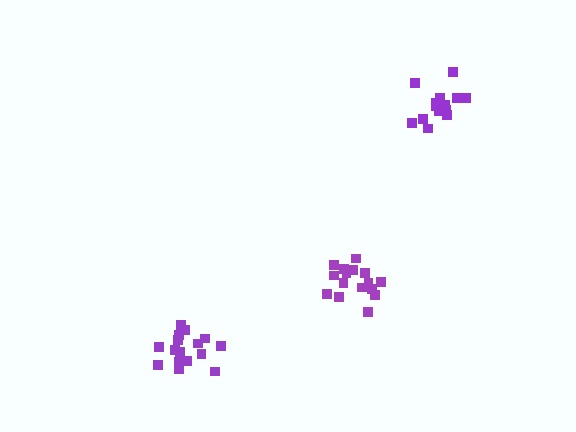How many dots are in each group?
Group 1: 16 dots, Group 2: 16 dots, Group 3: 16 dots (48 total).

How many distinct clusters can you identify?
There are 3 distinct clusters.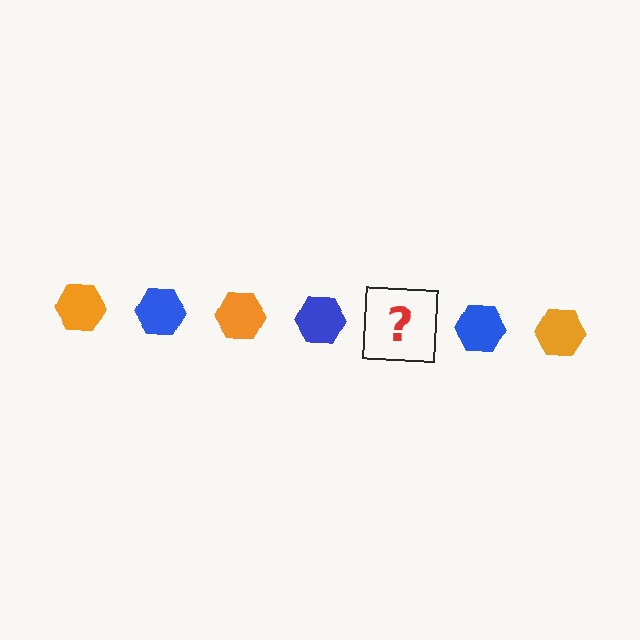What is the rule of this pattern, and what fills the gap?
The rule is that the pattern cycles through orange, blue hexagons. The gap should be filled with an orange hexagon.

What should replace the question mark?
The question mark should be replaced with an orange hexagon.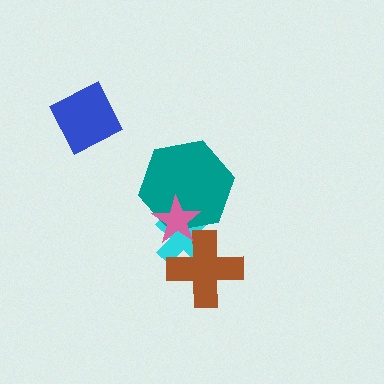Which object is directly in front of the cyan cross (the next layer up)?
The brown cross is directly in front of the cyan cross.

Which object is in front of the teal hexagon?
The pink star is in front of the teal hexagon.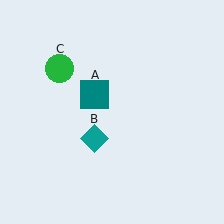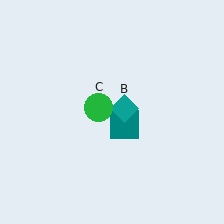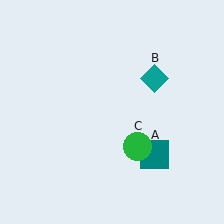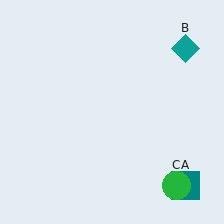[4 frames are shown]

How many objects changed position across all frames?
3 objects changed position: teal square (object A), teal diamond (object B), green circle (object C).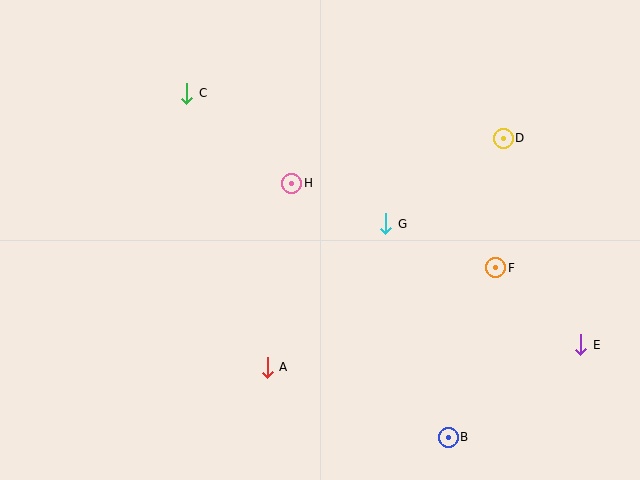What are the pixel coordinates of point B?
Point B is at (448, 437).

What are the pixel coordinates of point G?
Point G is at (386, 224).